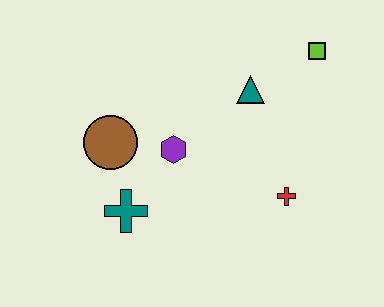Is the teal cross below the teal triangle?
Yes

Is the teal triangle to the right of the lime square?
No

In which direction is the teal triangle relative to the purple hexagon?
The teal triangle is to the right of the purple hexagon.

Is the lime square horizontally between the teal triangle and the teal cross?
No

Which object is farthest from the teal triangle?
The teal cross is farthest from the teal triangle.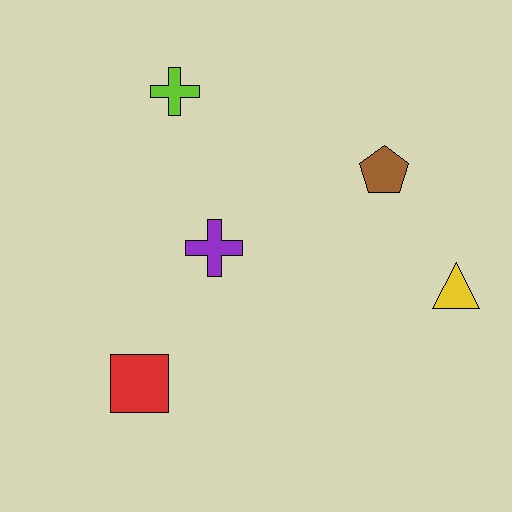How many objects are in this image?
There are 5 objects.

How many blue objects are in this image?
There are no blue objects.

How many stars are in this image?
There are no stars.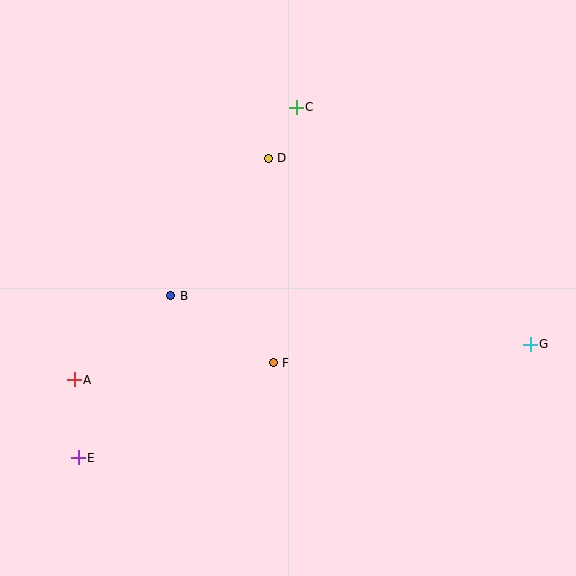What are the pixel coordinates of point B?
Point B is at (171, 296).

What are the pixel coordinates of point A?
Point A is at (74, 380).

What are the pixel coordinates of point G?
Point G is at (530, 344).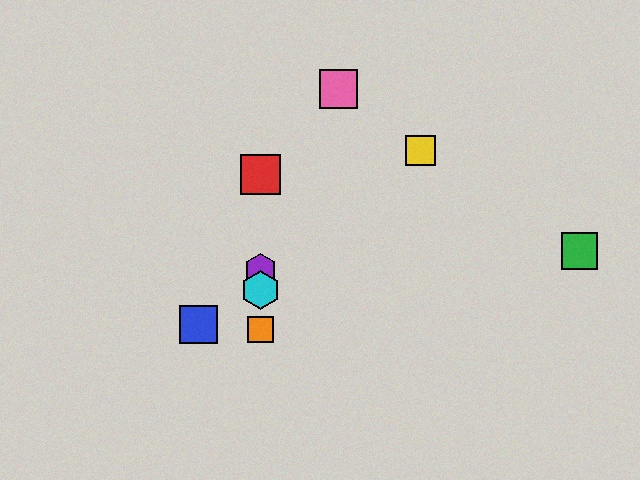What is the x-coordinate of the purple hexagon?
The purple hexagon is at x≈261.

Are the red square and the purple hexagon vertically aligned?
Yes, both are at x≈261.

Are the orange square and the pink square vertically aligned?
No, the orange square is at x≈261 and the pink square is at x≈339.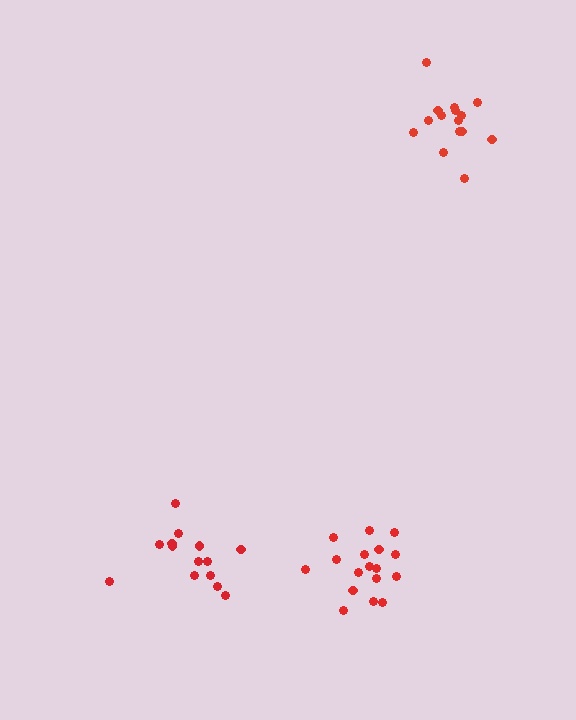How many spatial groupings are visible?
There are 3 spatial groupings.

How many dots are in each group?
Group 1: 17 dots, Group 2: 14 dots, Group 3: 15 dots (46 total).